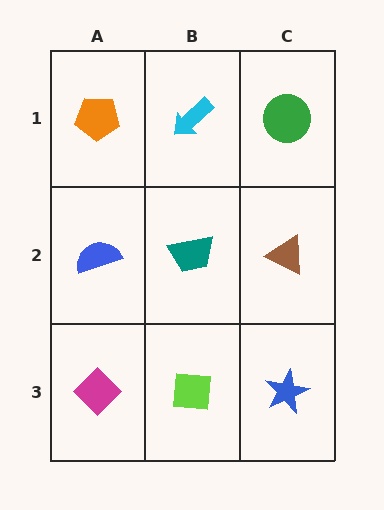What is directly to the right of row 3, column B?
A blue star.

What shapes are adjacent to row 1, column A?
A blue semicircle (row 2, column A), a cyan arrow (row 1, column B).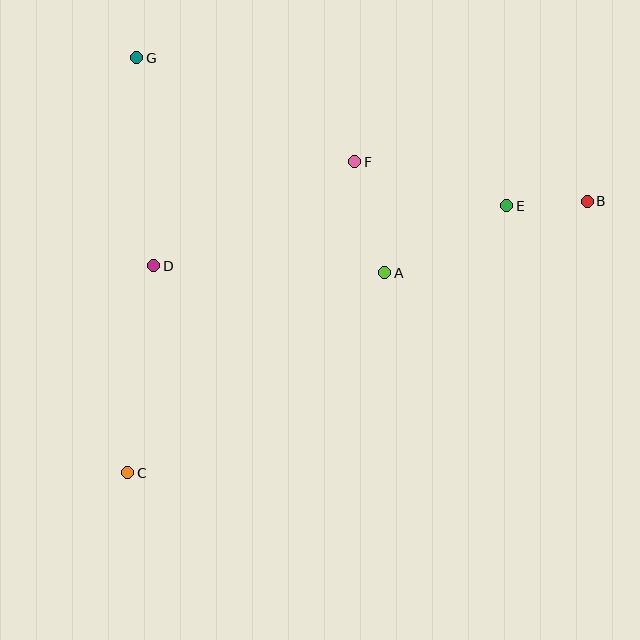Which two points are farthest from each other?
Points B and C are farthest from each other.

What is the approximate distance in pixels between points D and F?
The distance between D and F is approximately 227 pixels.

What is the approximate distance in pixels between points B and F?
The distance between B and F is approximately 236 pixels.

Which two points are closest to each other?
Points B and E are closest to each other.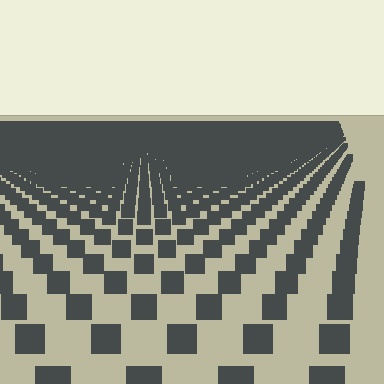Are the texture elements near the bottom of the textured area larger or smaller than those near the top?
Larger. Near the bottom, elements are closer to the viewer and appear at a bigger on-screen size.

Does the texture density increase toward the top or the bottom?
Density increases toward the top.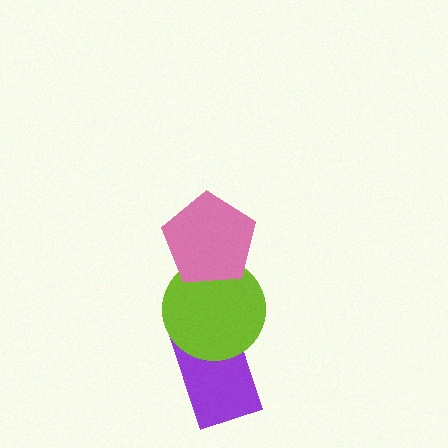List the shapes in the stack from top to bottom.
From top to bottom: the pink pentagon, the lime circle, the purple rectangle.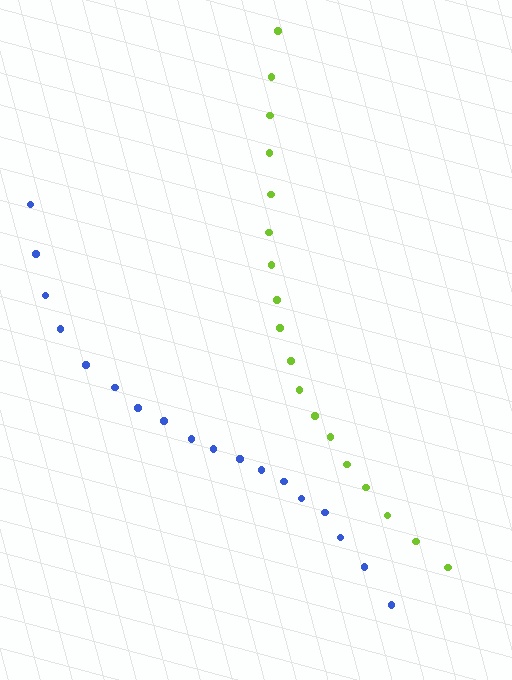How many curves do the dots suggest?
There are 2 distinct paths.